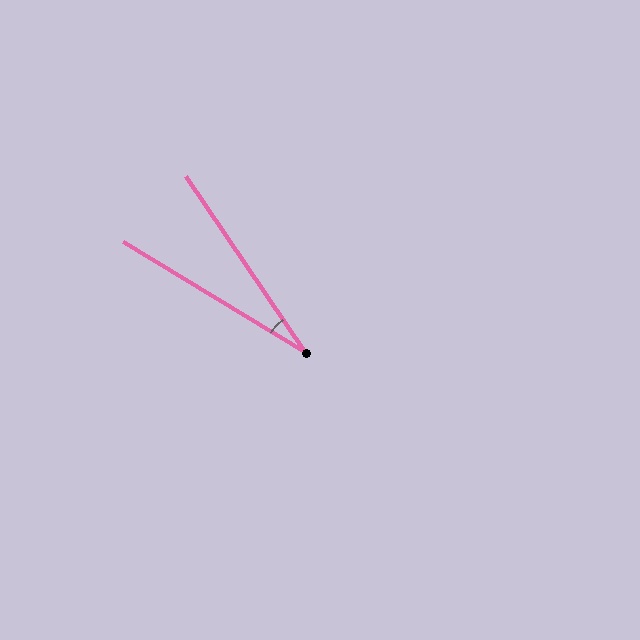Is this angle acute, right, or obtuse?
It is acute.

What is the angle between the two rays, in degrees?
Approximately 25 degrees.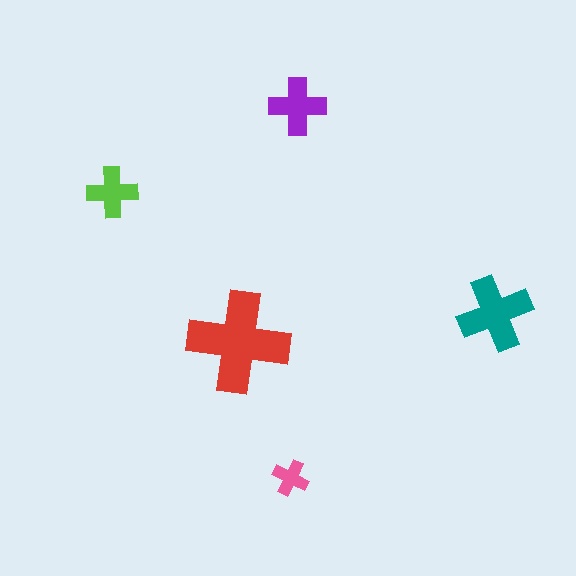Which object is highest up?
The purple cross is topmost.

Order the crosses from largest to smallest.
the red one, the teal one, the purple one, the lime one, the pink one.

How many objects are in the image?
There are 5 objects in the image.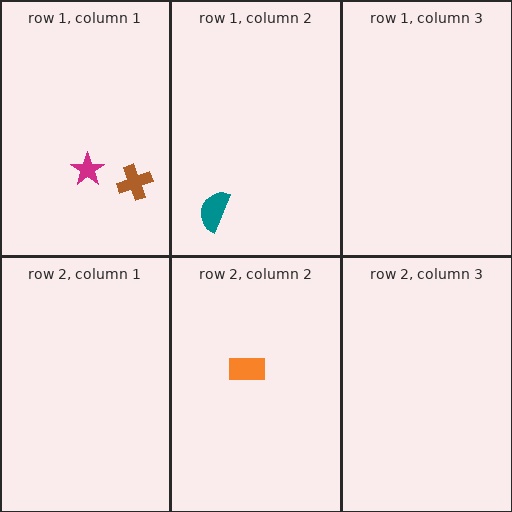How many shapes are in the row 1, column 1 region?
2.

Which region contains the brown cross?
The row 1, column 1 region.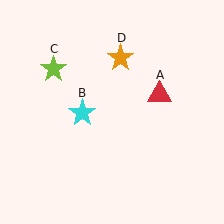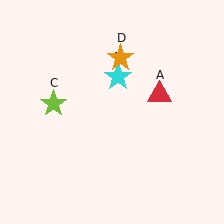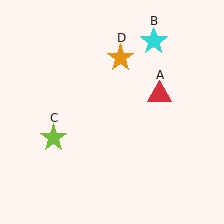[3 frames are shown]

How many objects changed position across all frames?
2 objects changed position: cyan star (object B), lime star (object C).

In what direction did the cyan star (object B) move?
The cyan star (object B) moved up and to the right.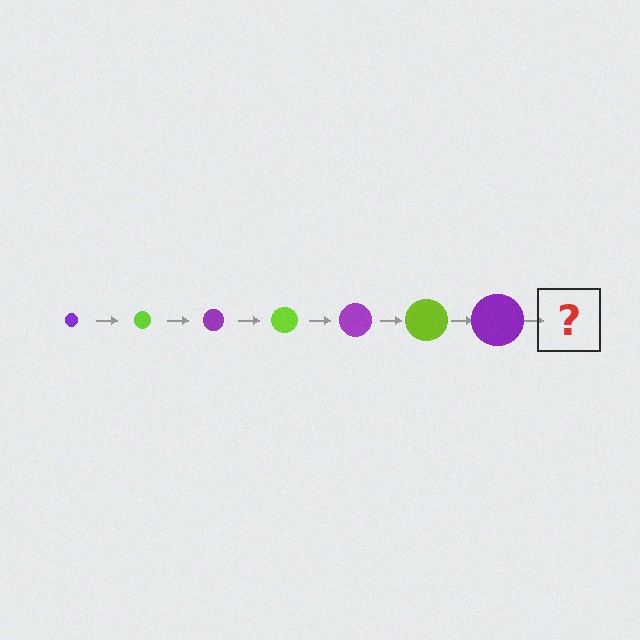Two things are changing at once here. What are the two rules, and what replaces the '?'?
The two rules are that the circle grows larger each step and the color cycles through purple and lime. The '?' should be a lime circle, larger than the previous one.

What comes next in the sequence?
The next element should be a lime circle, larger than the previous one.